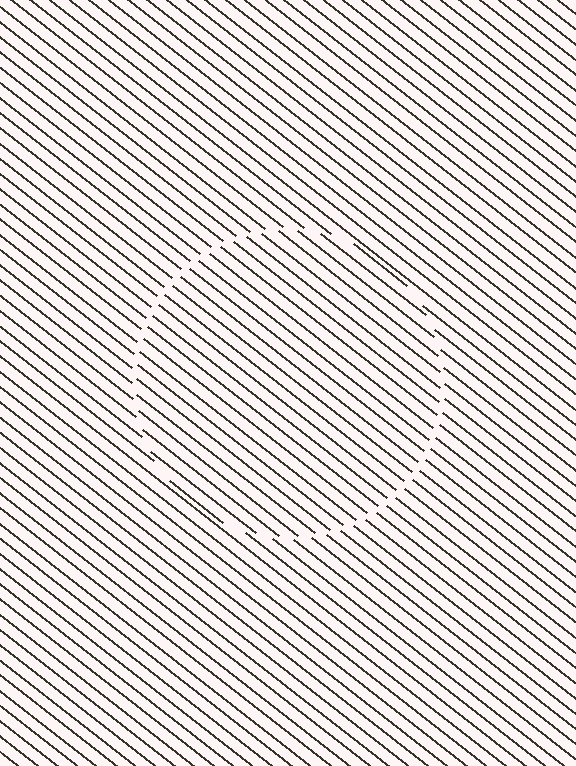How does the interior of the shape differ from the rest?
The interior of the shape contains the same grating, shifted by half a period — the contour is defined by the phase discontinuity where line-ends from the inner and outer gratings abut.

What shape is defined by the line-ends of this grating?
An illusory circle. The interior of the shape contains the same grating, shifted by half a period — the contour is defined by the phase discontinuity where line-ends from the inner and outer gratings abut.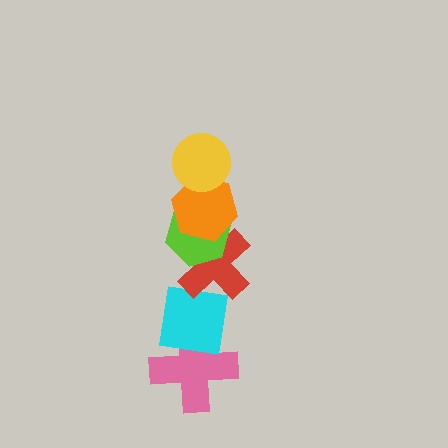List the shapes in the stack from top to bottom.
From top to bottom: the yellow circle, the orange hexagon, the lime hexagon, the red cross, the cyan square, the pink cross.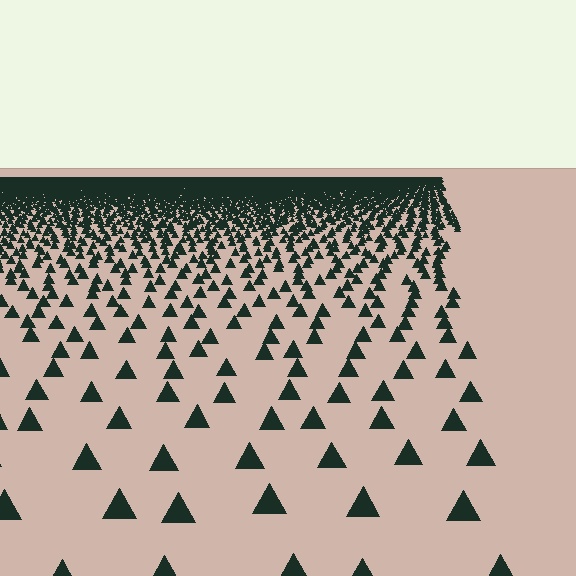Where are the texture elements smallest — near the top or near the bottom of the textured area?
Near the top.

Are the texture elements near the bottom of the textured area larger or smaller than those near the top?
Larger. Near the bottom, elements are closer to the viewer and appear at a bigger on-screen size.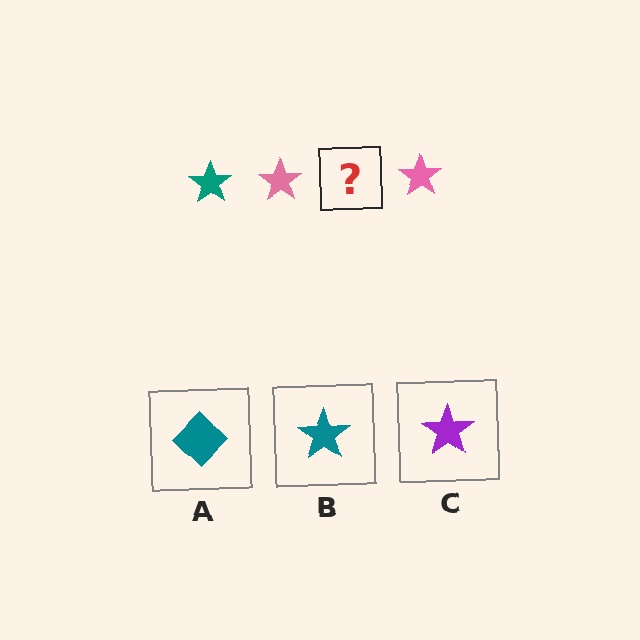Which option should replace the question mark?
Option B.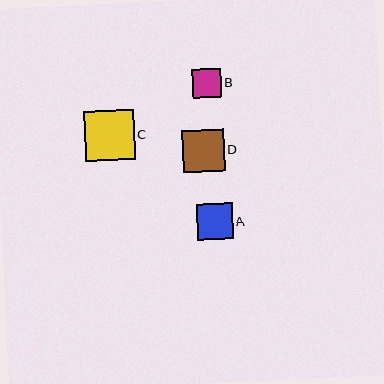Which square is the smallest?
Square B is the smallest with a size of approximately 29 pixels.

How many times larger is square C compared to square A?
Square C is approximately 1.4 times the size of square A.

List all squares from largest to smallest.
From largest to smallest: C, D, A, B.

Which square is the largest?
Square C is the largest with a size of approximately 49 pixels.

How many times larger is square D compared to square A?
Square D is approximately 1.2 times the size of square A.